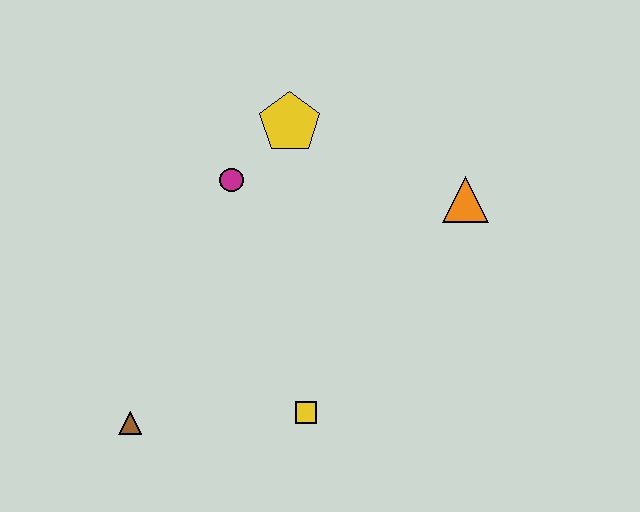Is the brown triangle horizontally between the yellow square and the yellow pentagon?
No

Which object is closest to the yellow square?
The brown triangle is closest to the yellow square.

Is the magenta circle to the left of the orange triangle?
Yes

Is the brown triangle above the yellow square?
No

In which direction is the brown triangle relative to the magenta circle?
The brown triangle is below the magenta circle.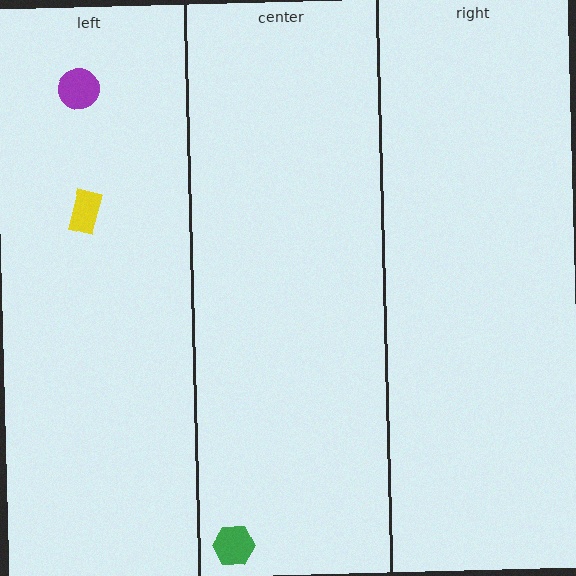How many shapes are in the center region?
1.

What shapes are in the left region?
The yellow rectangle, the purple circle.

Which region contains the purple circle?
The left region.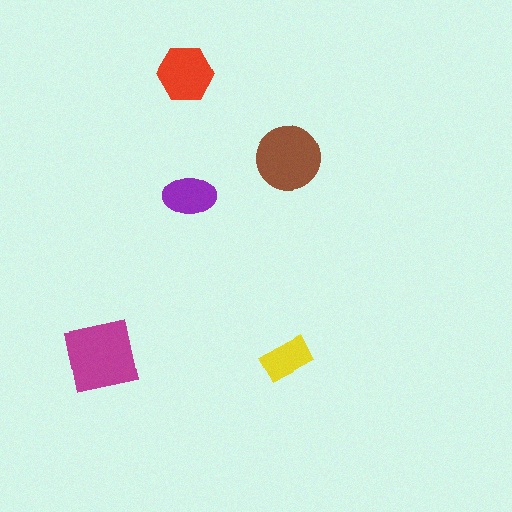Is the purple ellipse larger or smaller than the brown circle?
Smaller.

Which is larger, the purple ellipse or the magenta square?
The magenta square.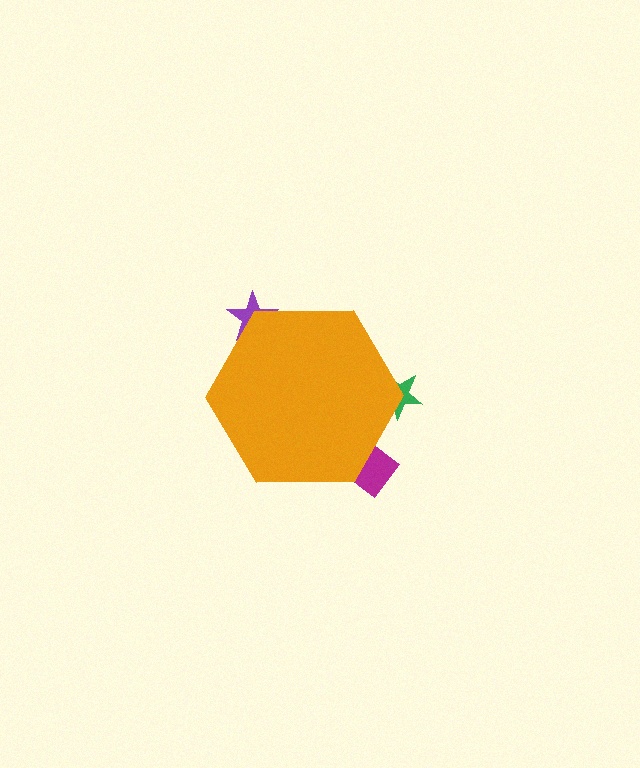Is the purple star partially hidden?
Yes, the purple star is partially hidden behind the orange hexagon.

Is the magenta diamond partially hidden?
Yes, the magenta diamond is partially hidden behind the orange hexagon.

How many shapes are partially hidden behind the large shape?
3 shapes are partially hidden.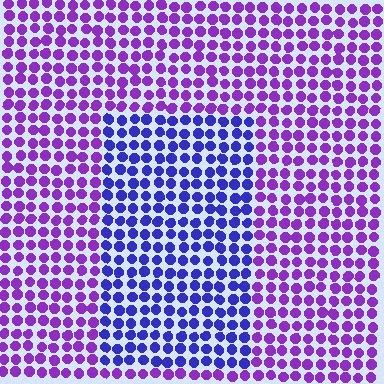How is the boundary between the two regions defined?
The boundary is defined purely by a slight shift in hue (about 39 degrees). Spacing, size, and orientation are identical on both sides.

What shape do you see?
I see a rectangle.